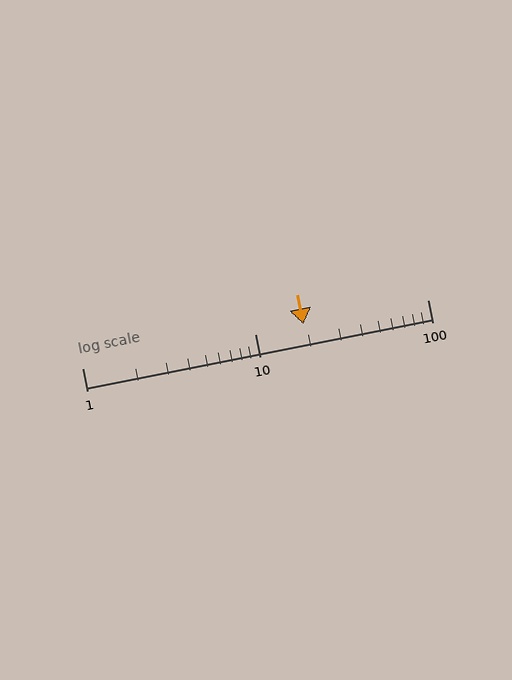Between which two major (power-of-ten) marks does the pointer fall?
The pointer is between 10 and 100.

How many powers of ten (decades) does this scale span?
The scale spans 2 decades, from 1 to 100.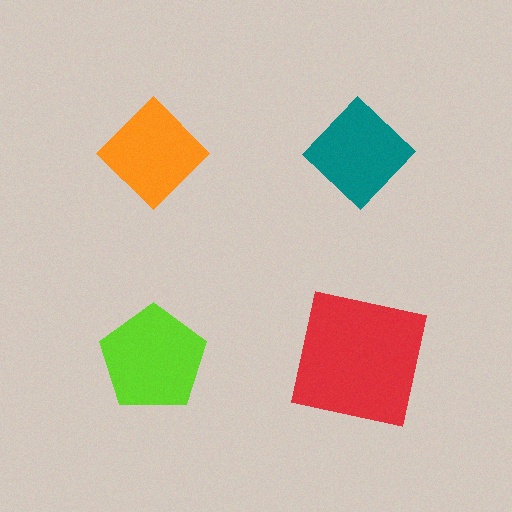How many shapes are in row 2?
2 shapes.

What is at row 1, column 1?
An orange diamond.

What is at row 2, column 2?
A red square.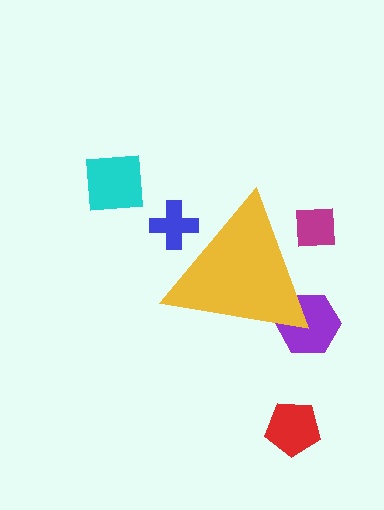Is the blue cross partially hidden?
Yes, the blue cross is partially hidden behind the yellow triangle.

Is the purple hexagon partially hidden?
Yes, the purple hexagon is partially hidden behind the yellow triangle.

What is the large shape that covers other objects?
A yellow triangle.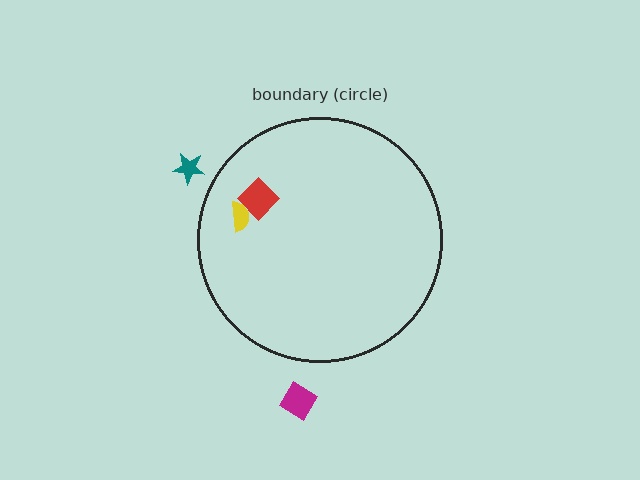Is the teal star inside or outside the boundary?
Outside.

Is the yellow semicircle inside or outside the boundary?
Inside.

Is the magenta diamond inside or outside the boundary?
Outside.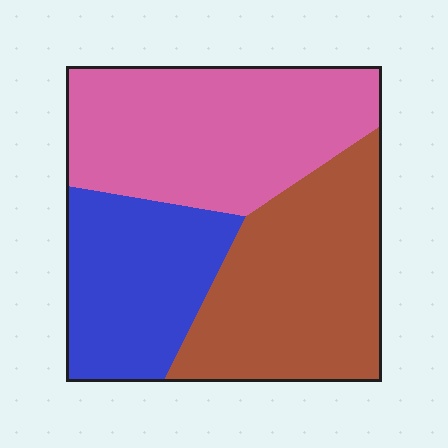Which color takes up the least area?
Blue, at roughly 25%.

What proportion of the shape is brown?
Brown covers about 35% of the shape.